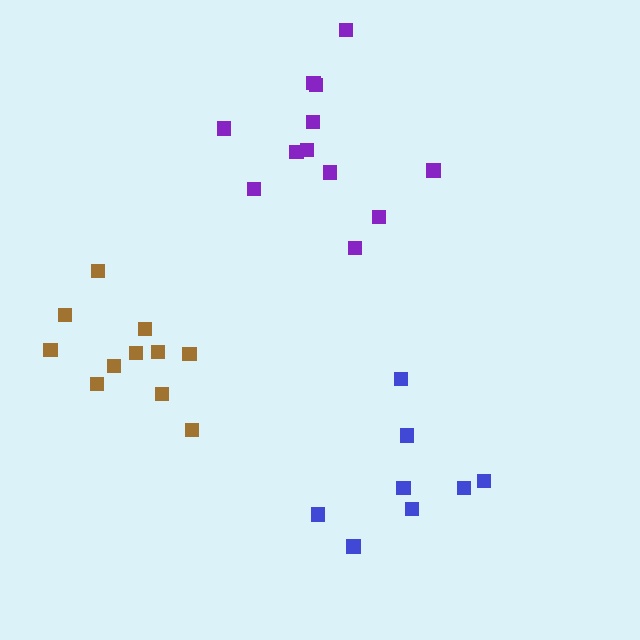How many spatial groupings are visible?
There are 3 spatial groupings.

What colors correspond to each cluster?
The clusters are colored: brown, blue, purple.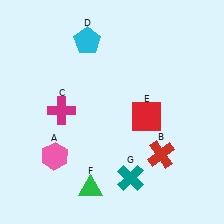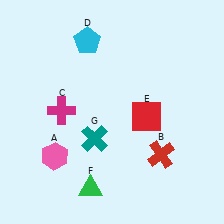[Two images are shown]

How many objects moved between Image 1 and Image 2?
1 object moved between the two images.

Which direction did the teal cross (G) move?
The teal cross (G) moved up.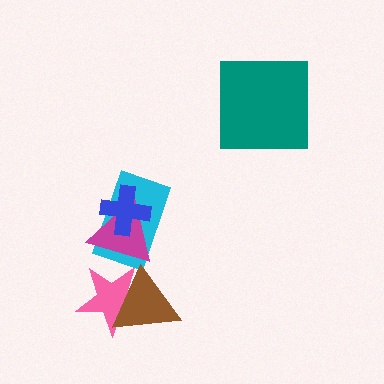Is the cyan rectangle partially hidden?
Yes, it is partially covered by another shape.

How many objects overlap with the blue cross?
2 objects overlap with the blue cross.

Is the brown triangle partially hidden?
No, no other shape covers it.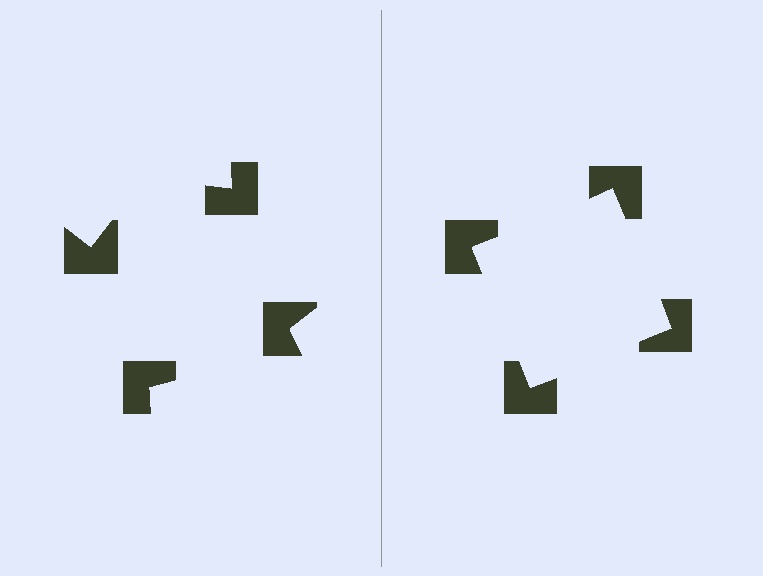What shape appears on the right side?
An illusory square.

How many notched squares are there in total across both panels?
8 — 4 on each side.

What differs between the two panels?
The notched squares are positioned identically on both sides; only the wedge orientations differ. On the right they align to a square; on the left they are misaligned.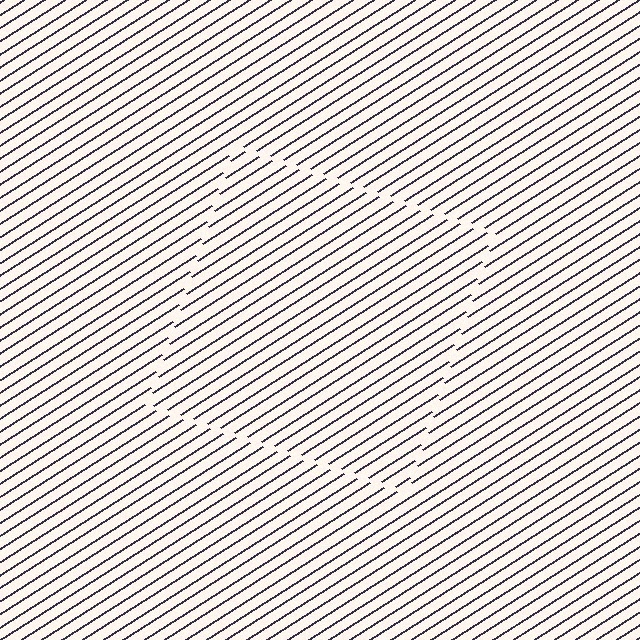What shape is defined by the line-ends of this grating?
An illusory square. The interior of the shape contains the same grating, shifted by half a period — the contour is defined by the phase discontinuity where line-ends from the inner and outer gratings abut.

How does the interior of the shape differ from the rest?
The interior of the shape contains the same grating, shifted by half a period — the contour is defined by the phase discontinuity where line-ends from the inner and outer gratings abut.